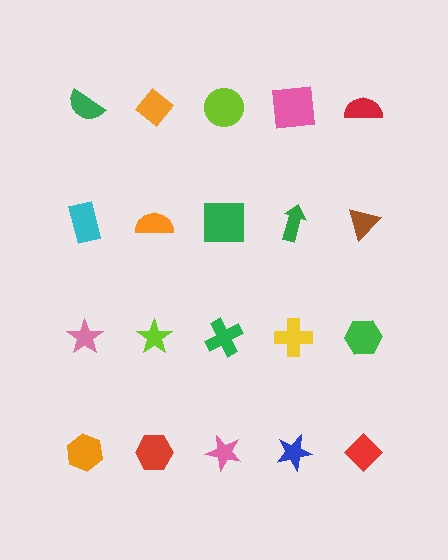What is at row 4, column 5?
A red diamond.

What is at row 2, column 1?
A cyan rectangle.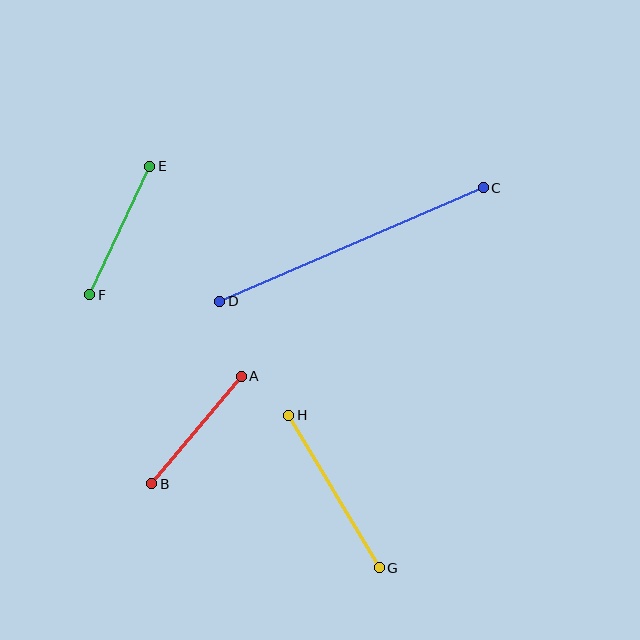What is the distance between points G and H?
The distance is approximately 177 pixels.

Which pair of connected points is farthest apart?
Points C and D are farthest apart.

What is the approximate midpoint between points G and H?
The midpoint is at approximately (334, 492) pixels.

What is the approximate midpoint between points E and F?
The midpoint is at approximately (120, 230) pixels.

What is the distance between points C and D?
The distance is approximately 287 pixels.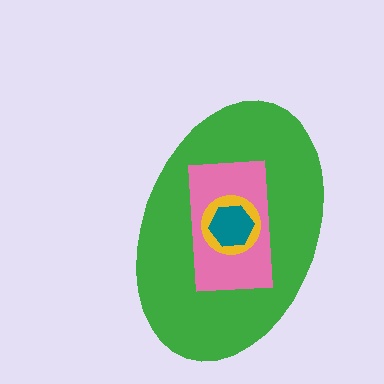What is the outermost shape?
The green ellipse.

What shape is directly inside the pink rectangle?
The yellow circle.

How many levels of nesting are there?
4.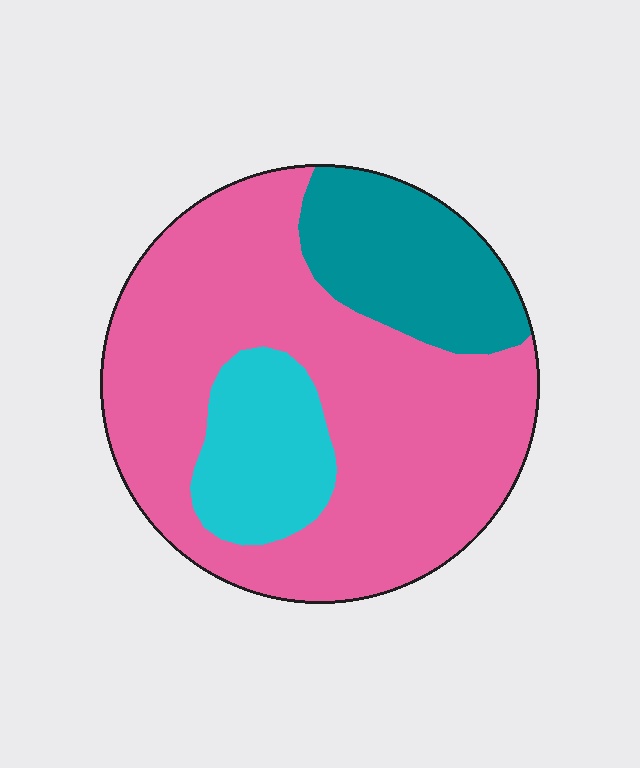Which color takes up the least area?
Cyan, at roughly 15%.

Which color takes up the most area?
Pink, at roughly 65%.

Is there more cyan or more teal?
Teal.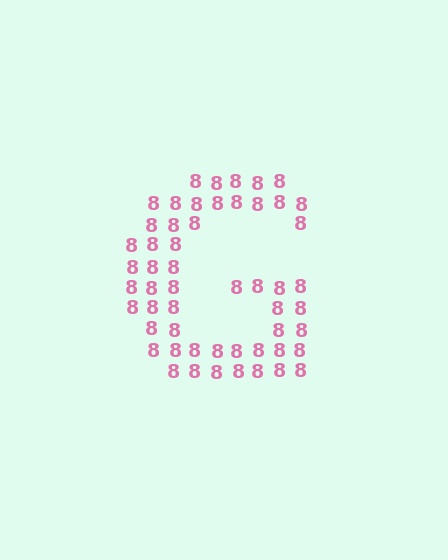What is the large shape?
The large shape is the letter G.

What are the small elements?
The small elements are digit 8's.